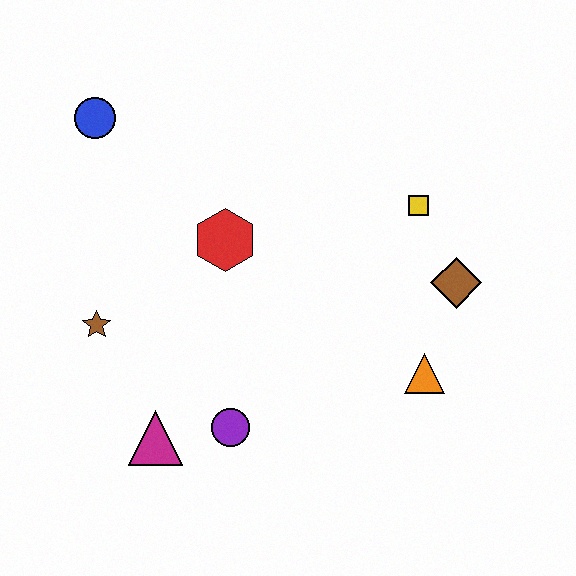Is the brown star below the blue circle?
Yes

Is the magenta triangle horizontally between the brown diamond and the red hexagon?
No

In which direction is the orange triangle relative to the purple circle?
The orange triangle is to the right of the purple circle.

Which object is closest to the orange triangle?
The brown diamond is closest to the orange triangle.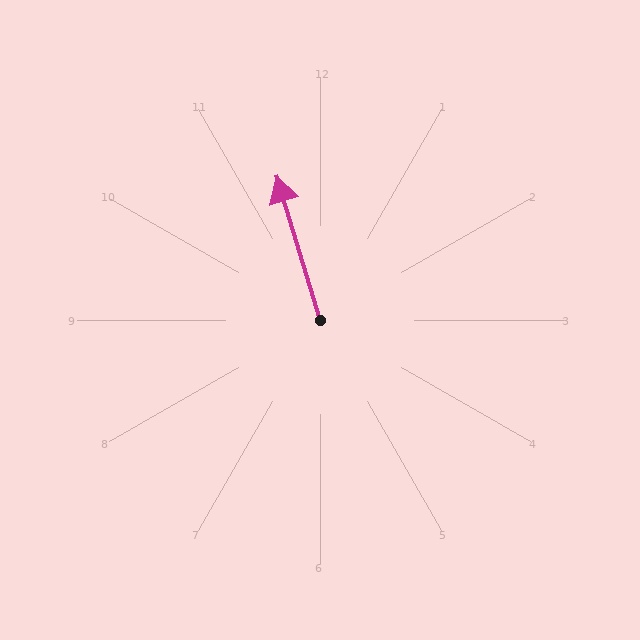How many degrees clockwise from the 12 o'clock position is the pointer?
Approximately 343 degrees.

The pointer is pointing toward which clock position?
Roughly 11 o'clock.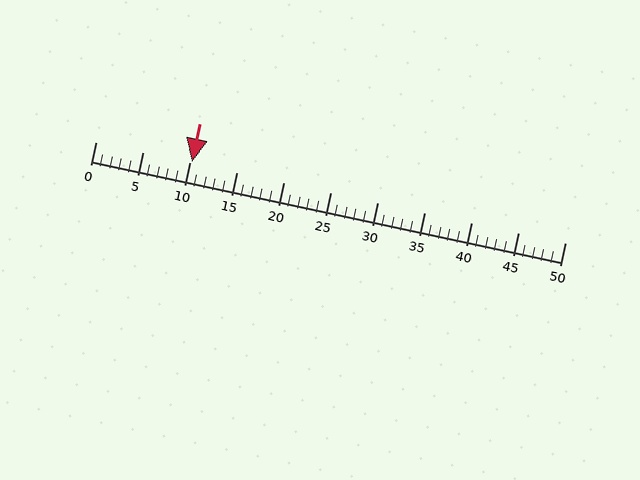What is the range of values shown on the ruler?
The ruler shows values from 0 to 50.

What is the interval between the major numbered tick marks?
The major tick marks are spaced 5 units apart.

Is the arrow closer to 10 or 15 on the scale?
The arrow is closer to 10.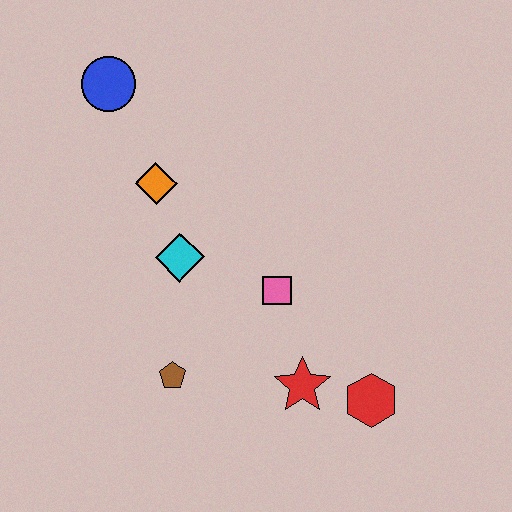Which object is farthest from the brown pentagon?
The blue circle is farthest from the brown pentagon.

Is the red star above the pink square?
No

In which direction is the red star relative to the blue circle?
The red star is below the blue circle.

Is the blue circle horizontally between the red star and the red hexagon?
No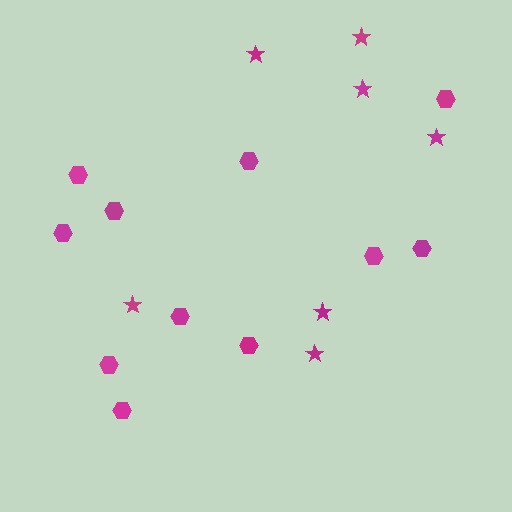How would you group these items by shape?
There are 2 groups: one group of stars (7) and one group of hexagons (11).